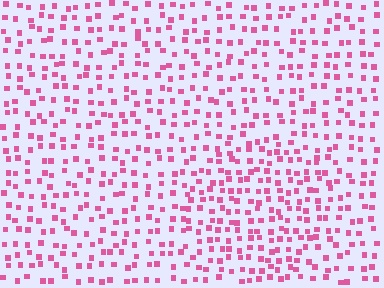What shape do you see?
I see a circle.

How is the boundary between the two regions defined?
The boundary is defined by a change in element density (approximately 1.5x ratio). All elements are the same color, size, and shape.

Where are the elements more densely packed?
The elements are more densely packed inside the circle boundary.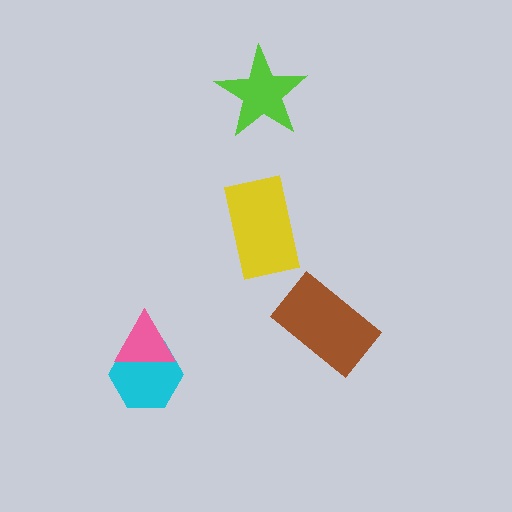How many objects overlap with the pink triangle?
1 object overlaps with the pink triangle.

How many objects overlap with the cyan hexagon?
1 object overlaps with the cyan hexagon.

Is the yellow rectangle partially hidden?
No, no other shape covers it.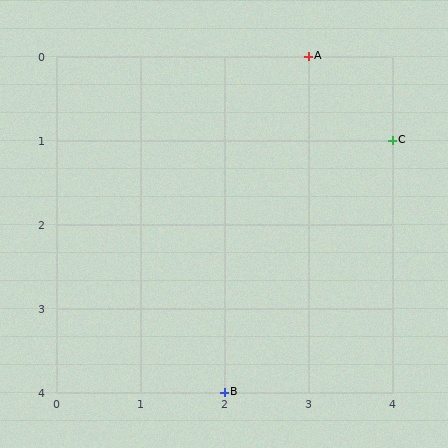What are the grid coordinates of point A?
Point A is at grid coordinates (3, 0).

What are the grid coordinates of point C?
Point C is at grid coordinates (4, 1).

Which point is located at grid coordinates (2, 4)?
Point B is at (2, 4).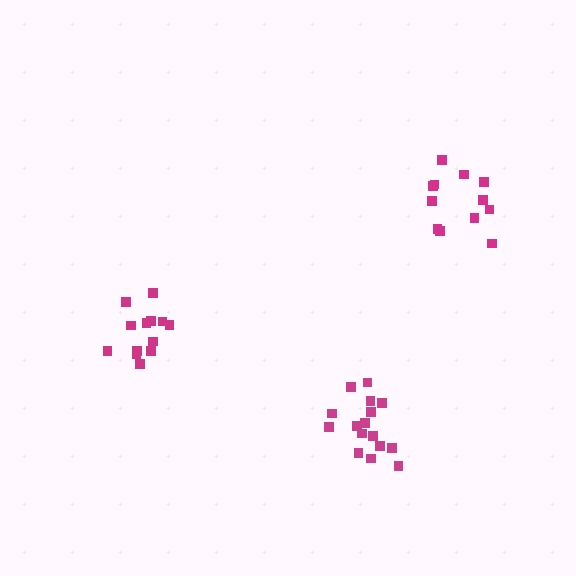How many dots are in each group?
Group 1: 16 dots, Group 2: 13 dots, Group 3: 12 dots (41 total).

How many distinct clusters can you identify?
There are 3 distinct clusters.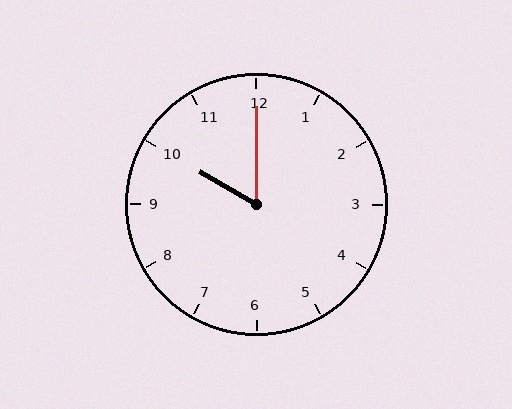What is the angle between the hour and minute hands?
Approximately 60 degrees.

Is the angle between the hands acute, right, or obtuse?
It is acute.